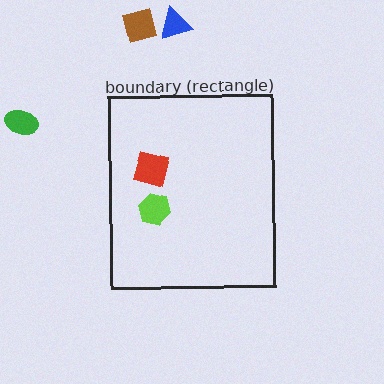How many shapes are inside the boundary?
2 inside, 3 outside.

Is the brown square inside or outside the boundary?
Outside.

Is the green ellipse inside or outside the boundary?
Outside.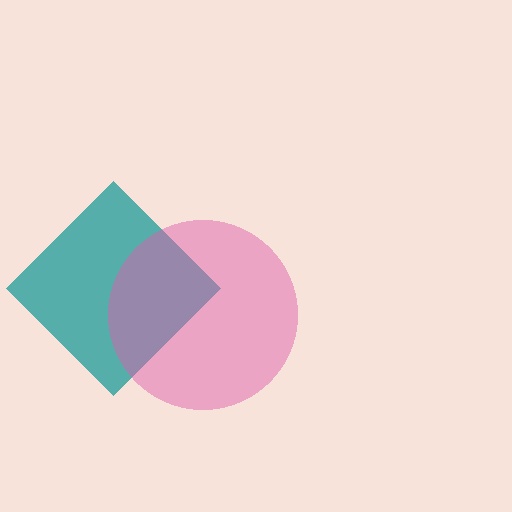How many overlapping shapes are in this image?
There are 2 overlapping shapes in the image.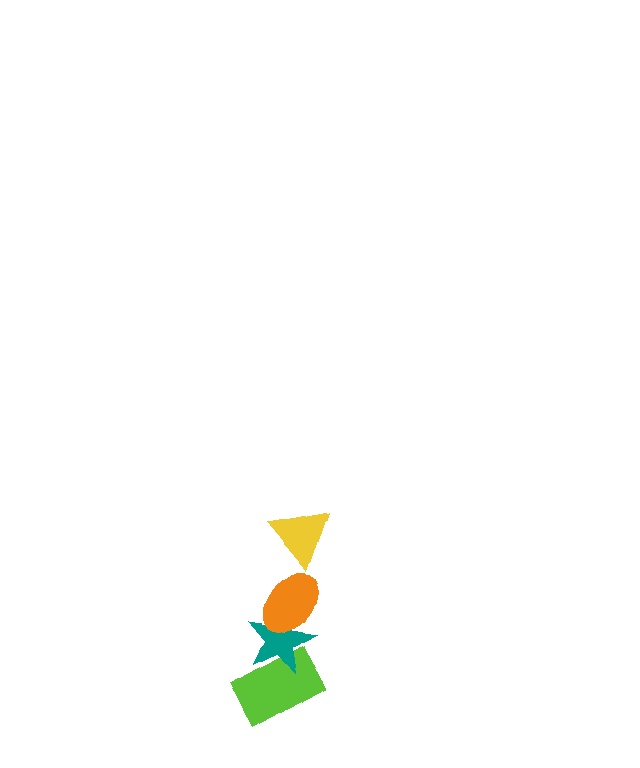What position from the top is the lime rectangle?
The lime rectangle is 4th from the top.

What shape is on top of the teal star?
The orange ellipse is on top of the teal star.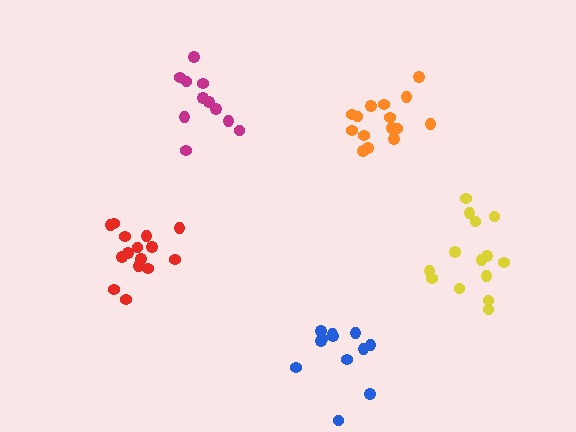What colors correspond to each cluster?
The clusters are colored: magenta, red, orange, blue, yellow.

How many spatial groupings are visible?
There are 5 spatial groupings.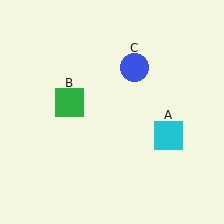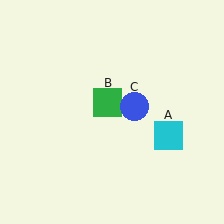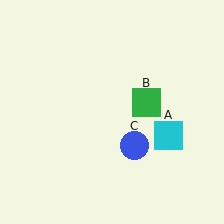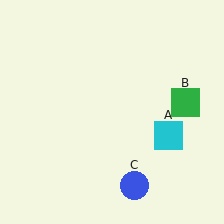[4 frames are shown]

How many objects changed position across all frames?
2 objects changed position: green square (object B), blue circle (object C).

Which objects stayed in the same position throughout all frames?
Cyan square (object A) remained stationary.